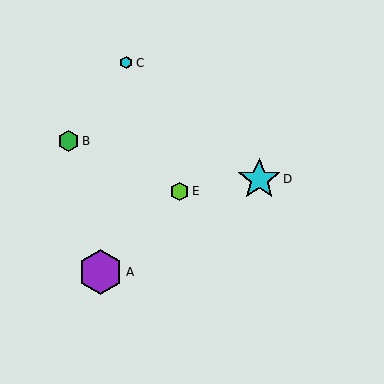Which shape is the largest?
The purple hexagon (labeled A) is the largest.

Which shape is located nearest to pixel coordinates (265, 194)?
The cyan star (labeled D) at (259, 179) is nearest to that location.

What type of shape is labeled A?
Shape A is a purple hexagon.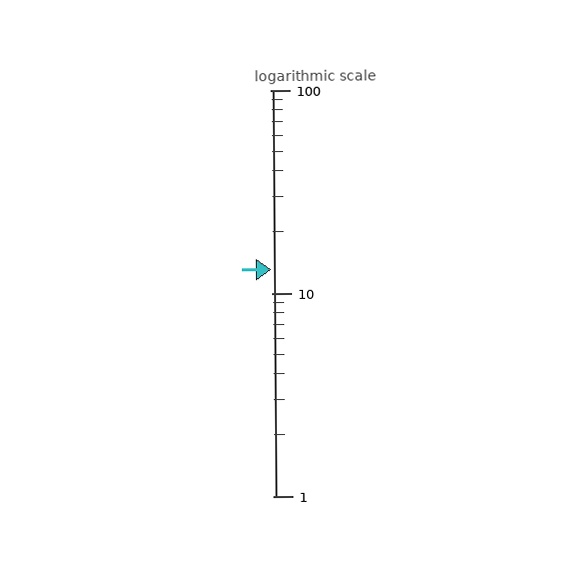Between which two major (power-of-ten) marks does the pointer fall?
The pointer is between 10 and 100.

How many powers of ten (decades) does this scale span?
The scale spans 2 decades, from 1 to 100.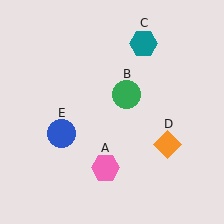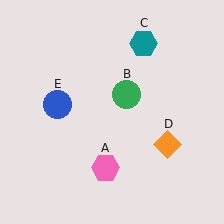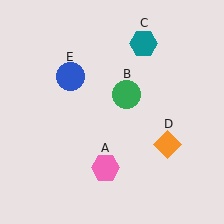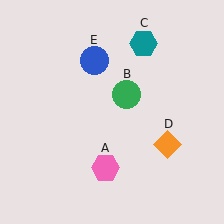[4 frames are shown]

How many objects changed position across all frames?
1 object changed position: blue circle (object E).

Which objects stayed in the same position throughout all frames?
Pink hexagon (object A) and green circle (object B) and teal hexagon (object C) and orange diamond (object D) remained stationary.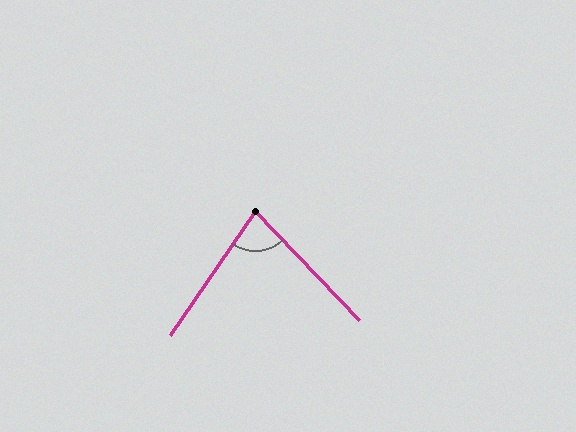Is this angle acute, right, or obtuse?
It is acute.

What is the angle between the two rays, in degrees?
Approximately 78 degrees.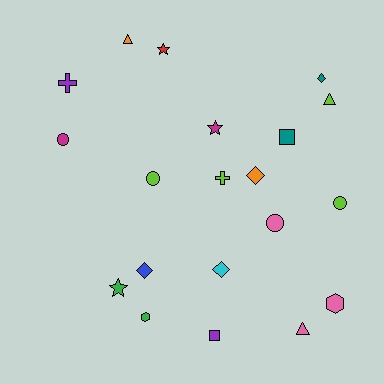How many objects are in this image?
There are 20 objects.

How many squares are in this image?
There are 2 squares.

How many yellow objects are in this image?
There are no yellow objects.